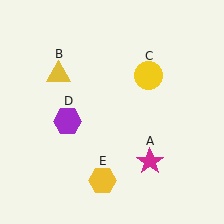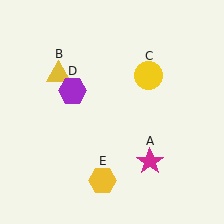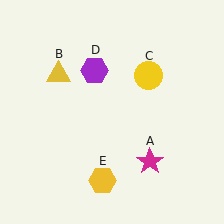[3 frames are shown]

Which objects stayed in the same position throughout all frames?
Magenta star (object A) and yellow triangle (object B) and yellow circle (object C) and yellow hexagon (object E) remained stationary.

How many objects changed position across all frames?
1 object changed position: purple hexagon (object D).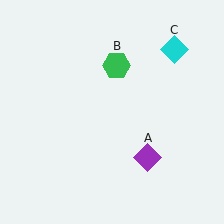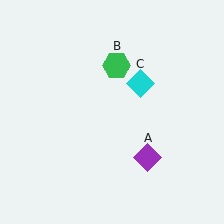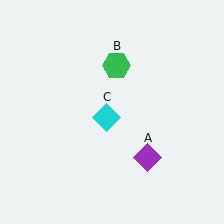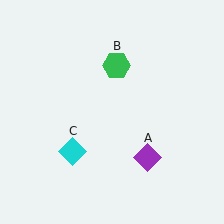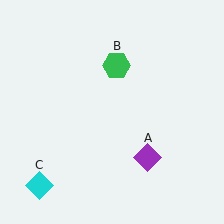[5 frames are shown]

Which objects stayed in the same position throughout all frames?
Purple diamond (object A) and green hexagon (object B) remained stationary.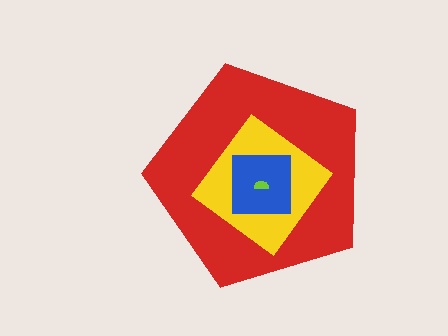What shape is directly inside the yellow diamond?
The blue square.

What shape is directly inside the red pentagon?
The yellow diamond.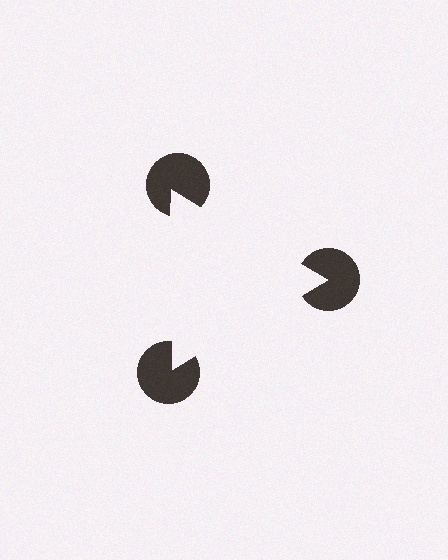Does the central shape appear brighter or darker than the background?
It typically appears slightly brighter than the background, even though no actual brightness change is drawn.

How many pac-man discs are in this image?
There are 3 — one at each vertex of the illusory triangle.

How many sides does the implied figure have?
3 sides.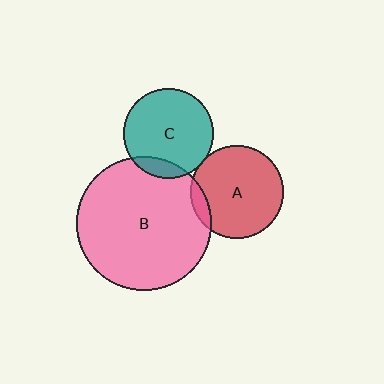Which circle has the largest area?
Circle B (pink).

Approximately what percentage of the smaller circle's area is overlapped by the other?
Approximately 10%.